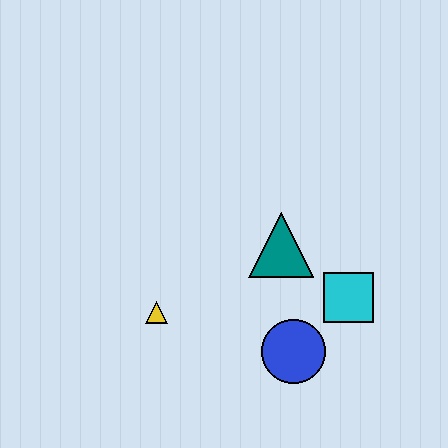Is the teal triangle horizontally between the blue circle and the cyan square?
No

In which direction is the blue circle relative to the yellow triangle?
The blue circle is to the right of the yellow triangle.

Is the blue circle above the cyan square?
No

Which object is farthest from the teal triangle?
The yellow triangle is farthest from the teal triangle.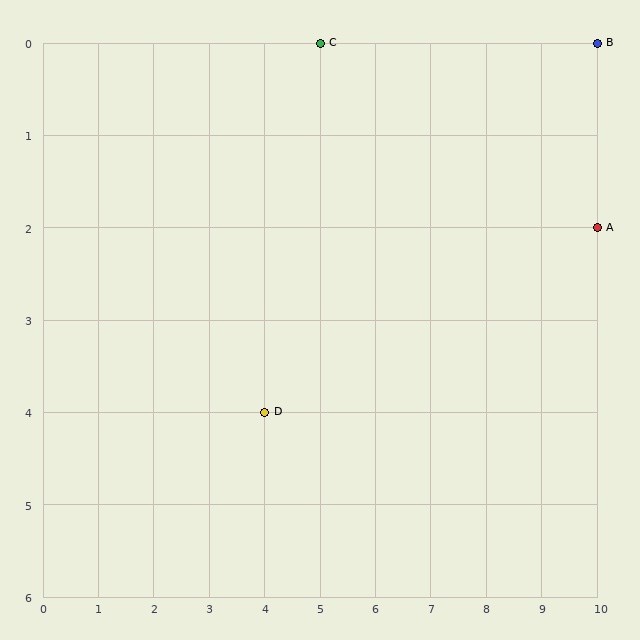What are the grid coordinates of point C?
Point C is at grid coordinates (5, 0).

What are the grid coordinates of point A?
Point A is at grid coordinates (10, 2).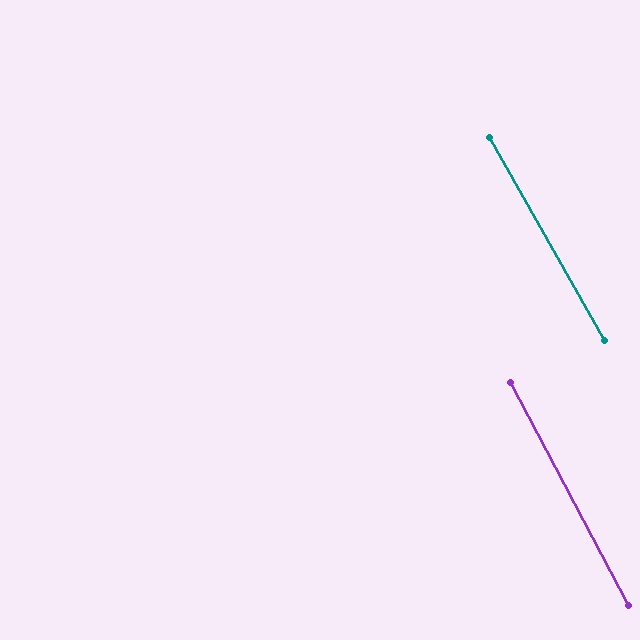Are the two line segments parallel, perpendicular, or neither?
Parallel — their directions differ by only 1.8°.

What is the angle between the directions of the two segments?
Approximately 2 degrees.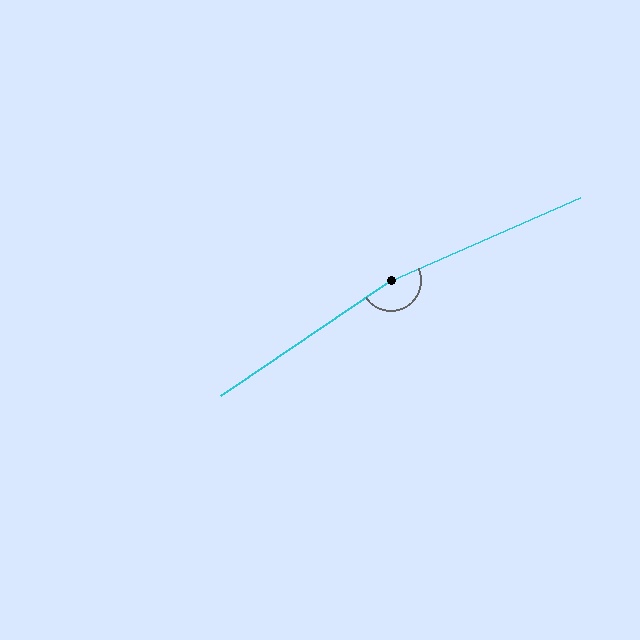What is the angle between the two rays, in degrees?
Approximately 169 degrees.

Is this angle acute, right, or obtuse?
It is obtuse.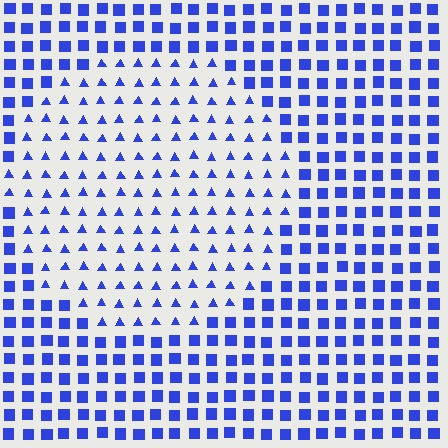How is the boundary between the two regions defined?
The boundary is defined by a change in element shape: triangles inside vs. squares outside. All elements share the same color and spacing.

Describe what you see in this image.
The image is filled with small blue elements arranged in a uniform grid. A circle-shaped region contains triangles, while the surrounding area contains squares. The boundary is defined purely by the change in element shape.